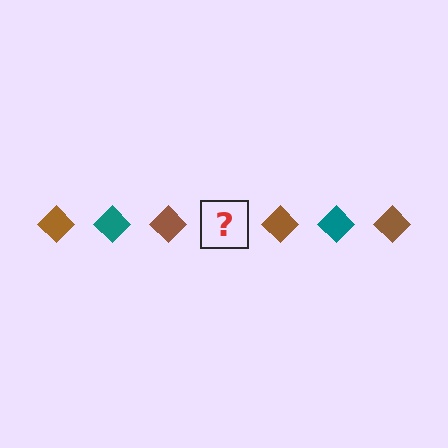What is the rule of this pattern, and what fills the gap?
The rule is that the pattern cycles through brown, teal diamonds. The gap should be filled with a teal diamond.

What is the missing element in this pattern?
The missing element is a teal diamond.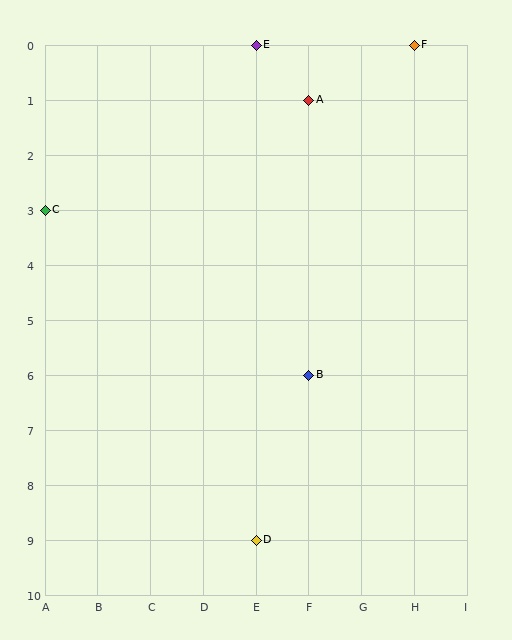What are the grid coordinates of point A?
Point A is at grid coordinates (F, 1).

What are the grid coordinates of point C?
Point C is at grid coordinates (A, 3).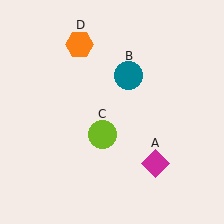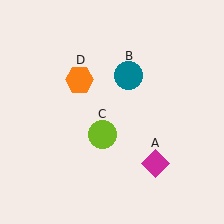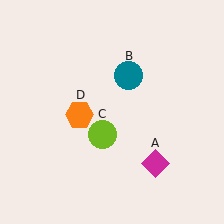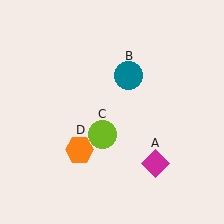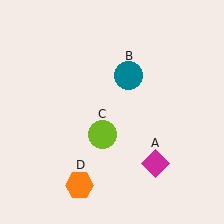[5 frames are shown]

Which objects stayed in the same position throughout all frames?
Magenta diamond (object A) and teal circle (object B) and lime circle (object C) remained stationary.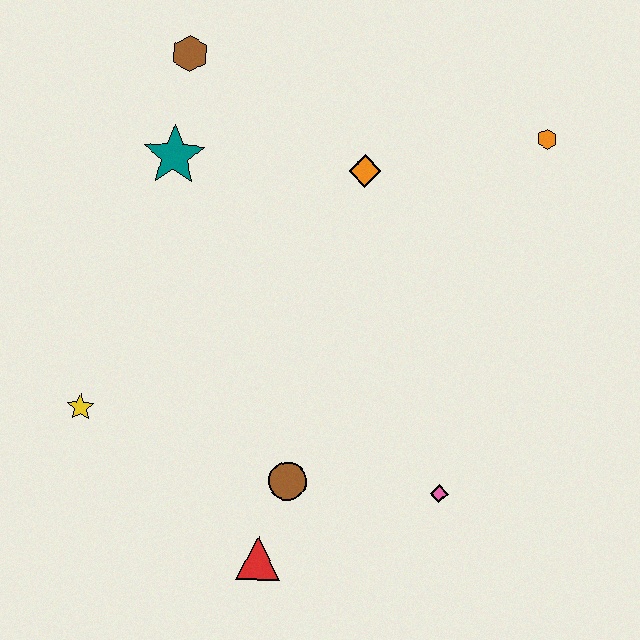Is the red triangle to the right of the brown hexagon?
Yes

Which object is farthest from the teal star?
The pink diamond is farthest from the teal star.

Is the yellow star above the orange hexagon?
No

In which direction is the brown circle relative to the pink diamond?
The brown circle is to the left of the pink diamond.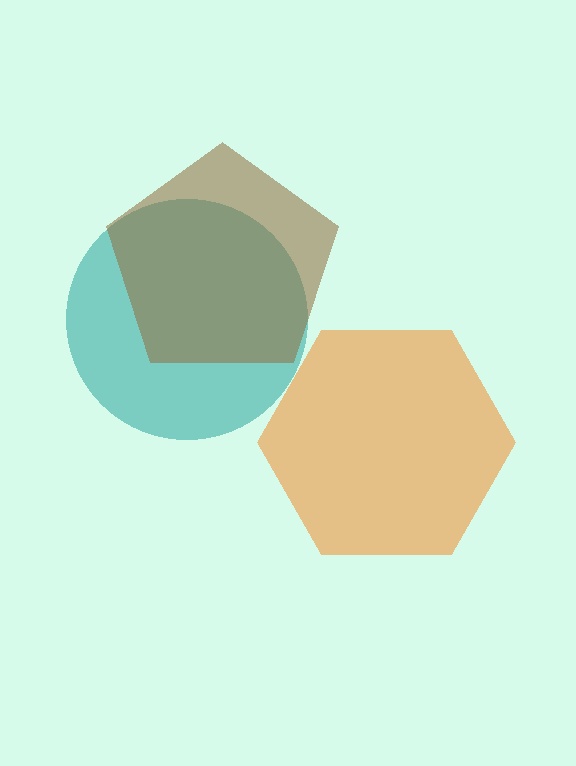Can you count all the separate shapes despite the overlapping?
Yes, there are 3 separate shapes.